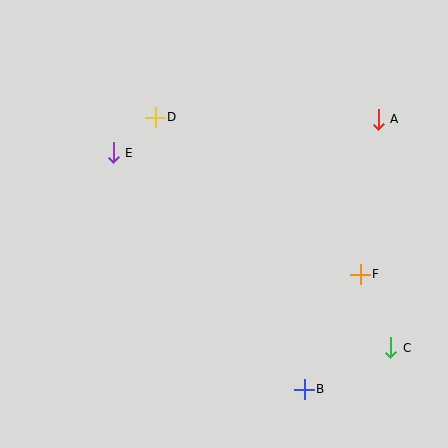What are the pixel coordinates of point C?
Point C is at (391, 348).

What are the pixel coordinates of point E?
Point E is at (113, 153).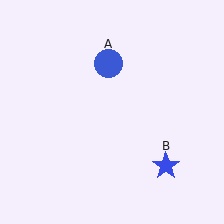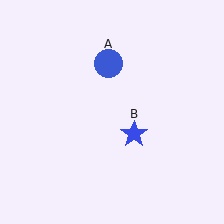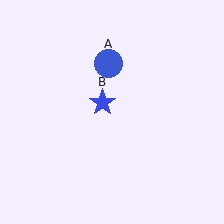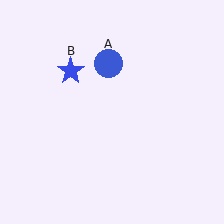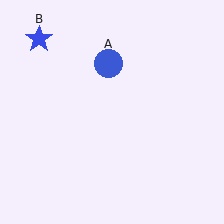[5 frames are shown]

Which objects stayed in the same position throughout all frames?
Blue circle (object A) remained stationary.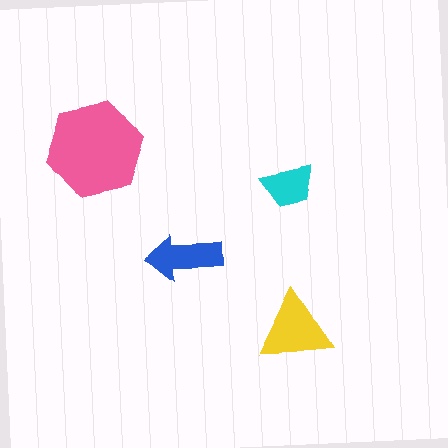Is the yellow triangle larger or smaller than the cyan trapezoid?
Larger.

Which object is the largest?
The pink hexagon.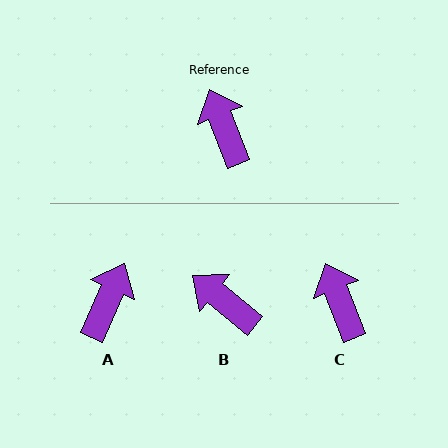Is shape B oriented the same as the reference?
No, it is off by about 30 degrees.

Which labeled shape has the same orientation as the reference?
C.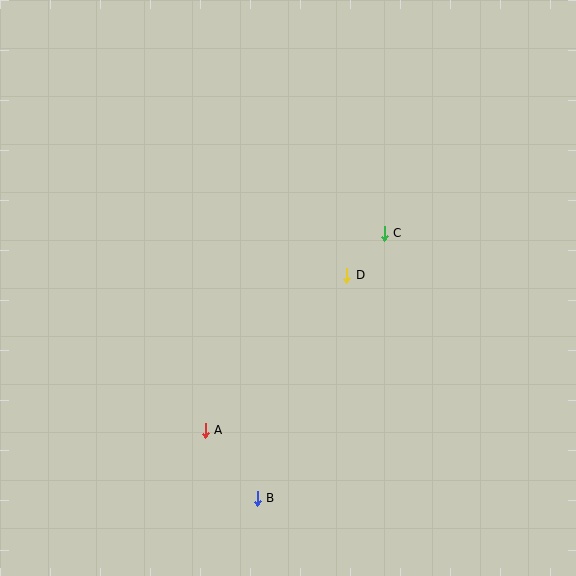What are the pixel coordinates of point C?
Point C is at (384, 233).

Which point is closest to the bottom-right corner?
Point B is closest to the bottom-right corner.